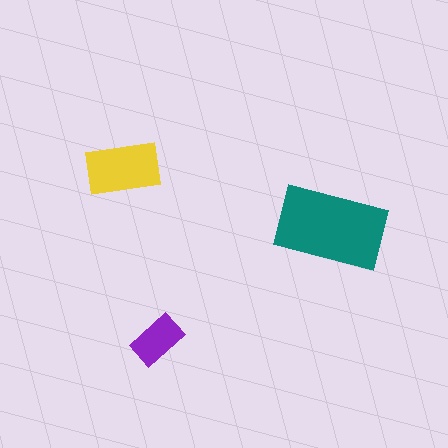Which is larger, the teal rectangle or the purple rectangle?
The teal one.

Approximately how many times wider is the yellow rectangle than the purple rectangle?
About 1.5 times wider.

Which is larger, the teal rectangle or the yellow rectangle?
The teal one.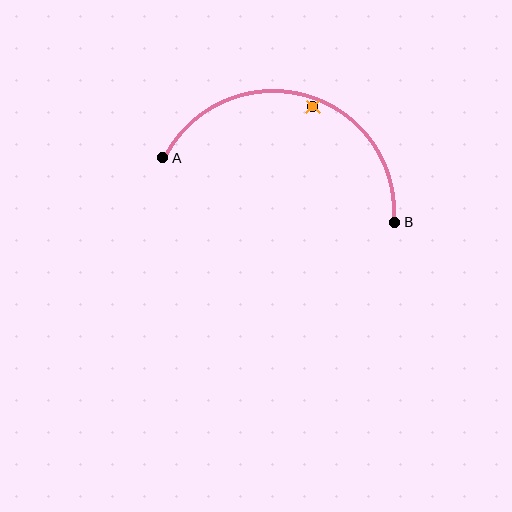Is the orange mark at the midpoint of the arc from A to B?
No — the orange mark does not lie on the arc at all. It sits slightly inside the curve.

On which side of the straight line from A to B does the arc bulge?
The arc bulges above the straight line connecting A and B.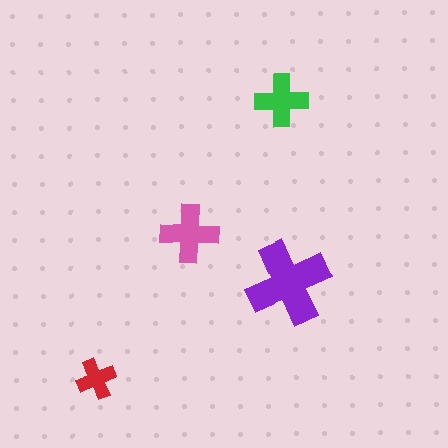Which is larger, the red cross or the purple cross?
The purple one.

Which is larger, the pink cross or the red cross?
The pink one.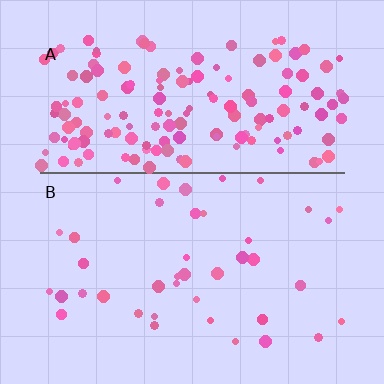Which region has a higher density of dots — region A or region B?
A (the top).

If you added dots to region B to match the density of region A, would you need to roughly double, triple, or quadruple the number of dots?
Approximately quadruple.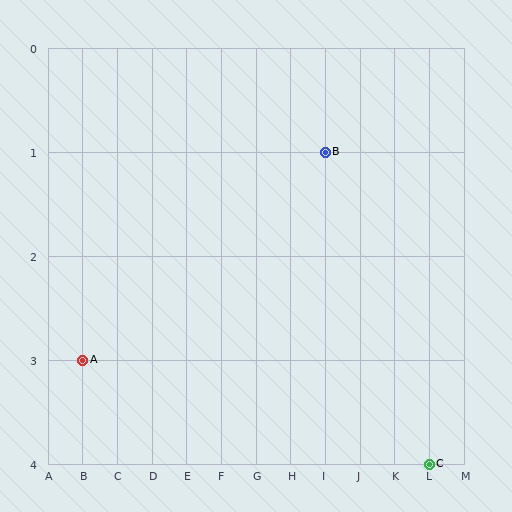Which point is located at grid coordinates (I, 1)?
Point B is at (I, 1).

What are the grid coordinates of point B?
Point B is at grid coordinates (I, 1).